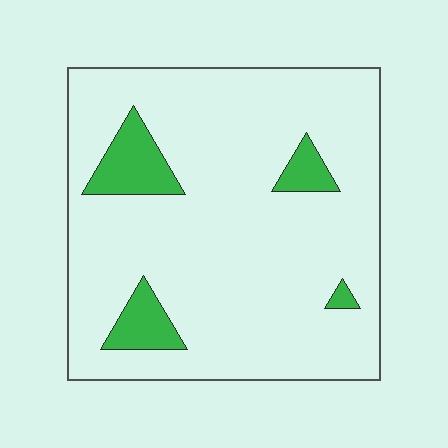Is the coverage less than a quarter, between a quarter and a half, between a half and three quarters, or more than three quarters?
Less than a quarter.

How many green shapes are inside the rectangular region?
4.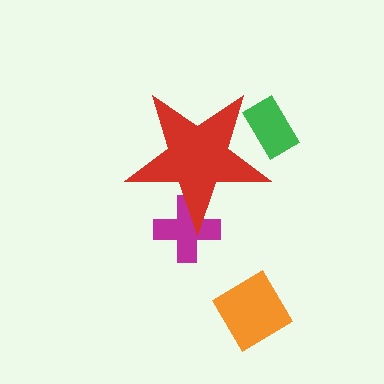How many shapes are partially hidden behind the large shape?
2 shapes are partially hidden.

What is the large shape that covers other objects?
A red star.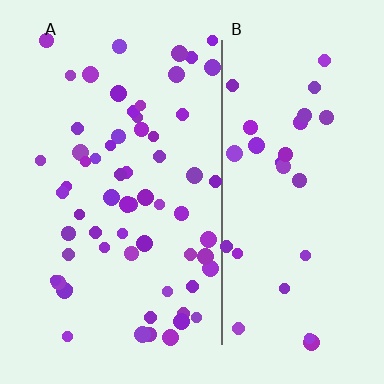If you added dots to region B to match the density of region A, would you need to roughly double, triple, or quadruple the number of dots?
Approximately double.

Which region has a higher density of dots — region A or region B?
A (the left).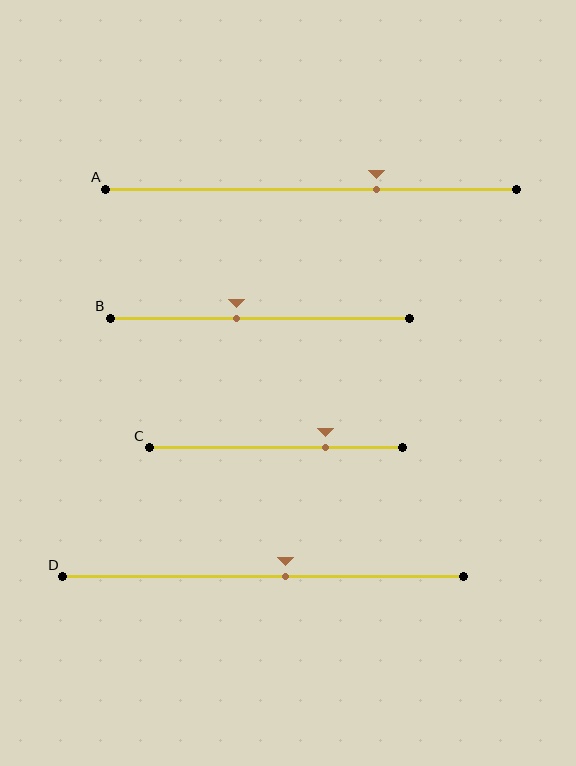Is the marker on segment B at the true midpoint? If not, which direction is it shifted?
No, the marker on segment B is shifted to the left by about 8% of the segment length.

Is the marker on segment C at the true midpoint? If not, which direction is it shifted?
No, the marker on segment C is shifted to the right by about 19% of the segment length.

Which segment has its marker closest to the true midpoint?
Segment D has its marker closest to the true midpoint.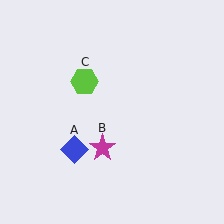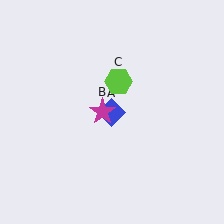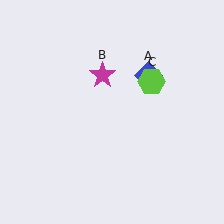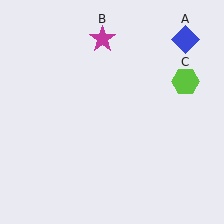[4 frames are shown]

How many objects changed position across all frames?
3 objects changed position: blue diamond (object A), magenta star (object B), lime hexagon (object C).